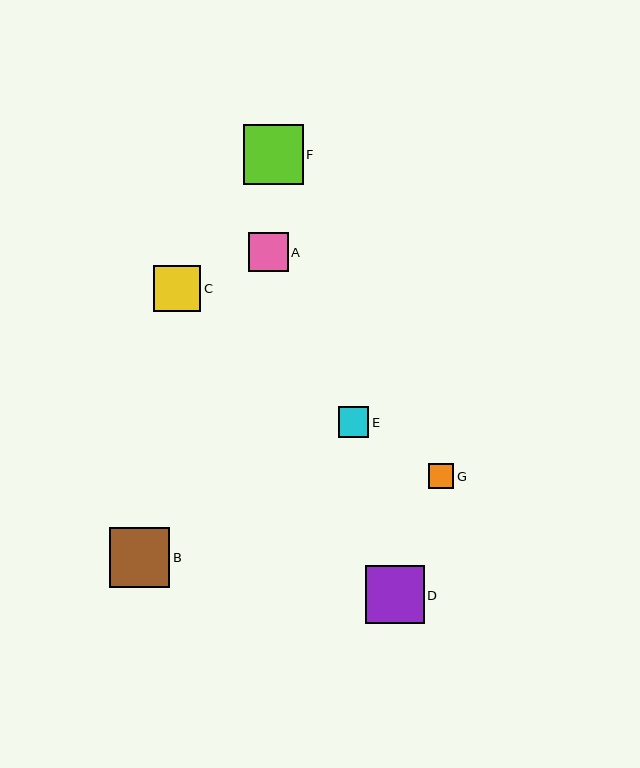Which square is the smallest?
Square G is the smallest with a size of approximately 25 pixels.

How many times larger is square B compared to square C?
Square B is approximately 1.3 times the size of square C.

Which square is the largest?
Square F is the largest with a size of approximately 60 pixels.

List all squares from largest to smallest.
From largest to smallest: F, B, D, C, A, E, G.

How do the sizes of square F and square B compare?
Square F and square B are approximately the same size.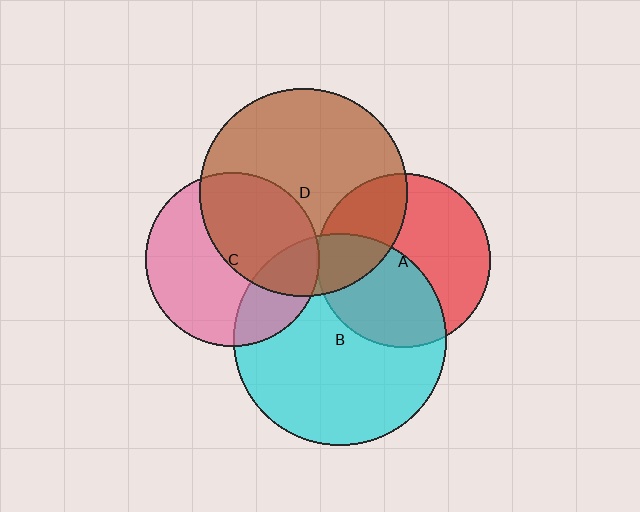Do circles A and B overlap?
Yes.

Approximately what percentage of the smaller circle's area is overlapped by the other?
Approximately 45%.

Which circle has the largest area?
Circle B (cyan).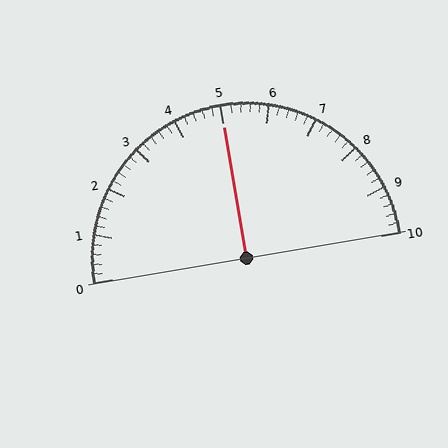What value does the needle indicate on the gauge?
The needle indicates approximately 5.0.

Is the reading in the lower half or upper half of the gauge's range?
The reading is in the upper half of the range (0 to 10).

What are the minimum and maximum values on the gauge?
The gauge ranges from 0 to 10.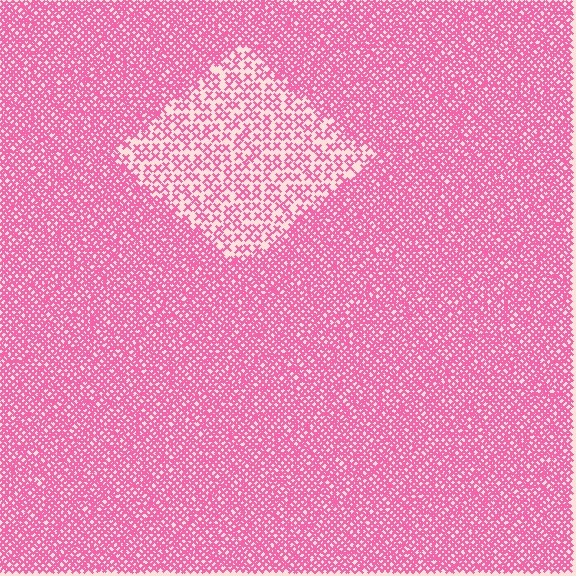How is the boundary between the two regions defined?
The boundary is defined by a change in element density (approximately 2.4x ratio). All elements are the same color, size, and shape.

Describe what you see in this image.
The image contains small pink elements arranged at two different densities. A diamond-shaped region is visible where the elements are less densely packed than the surrounding area.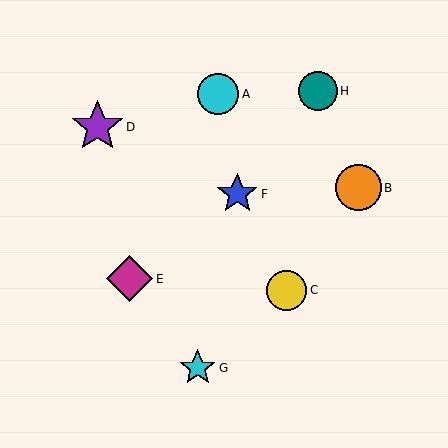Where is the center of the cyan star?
The center of the cyan star is at (198, 368).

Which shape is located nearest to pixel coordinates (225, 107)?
The cyan circle (labeled A) at (218, 94) is nearest to that location.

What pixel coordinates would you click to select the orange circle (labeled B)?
Click at (358, 188) to select the orange circle B.